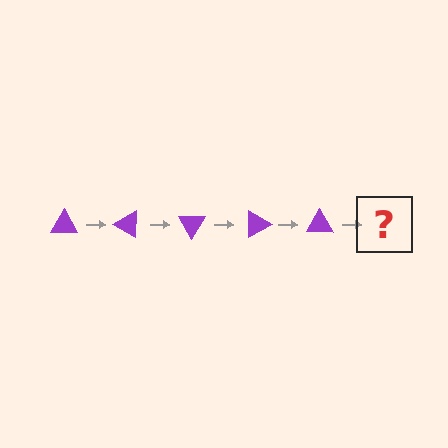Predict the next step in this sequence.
The next step is a purple triangle rotated 150 degrees.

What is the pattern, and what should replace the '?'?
The pattern is that the triangle rotates 30 degrees each step. The '?' should be a purple triangle rotated 150 degrees.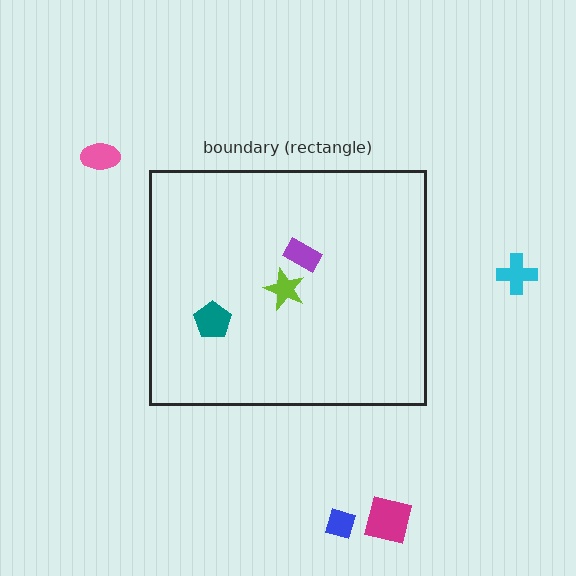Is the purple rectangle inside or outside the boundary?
Inside.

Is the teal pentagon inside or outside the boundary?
Inside.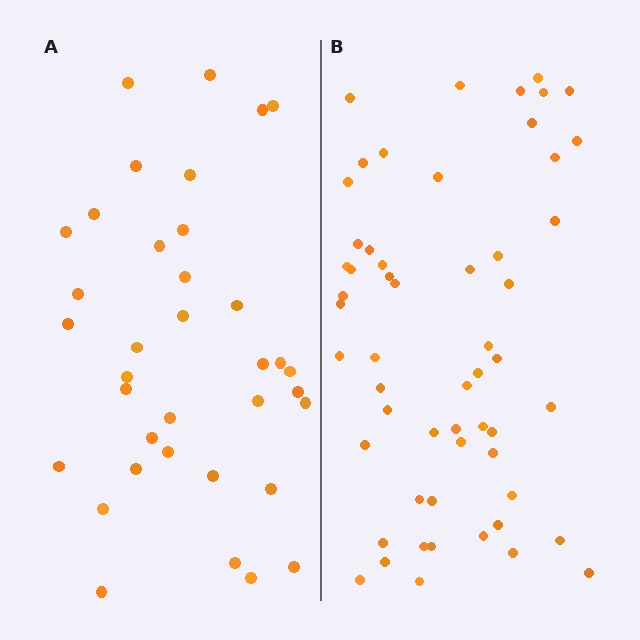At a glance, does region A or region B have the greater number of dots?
Region B (the right region) has more dots.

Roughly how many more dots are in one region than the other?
Region B has approximately 20 more dots than region A.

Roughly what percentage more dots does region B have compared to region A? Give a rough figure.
About 55% more.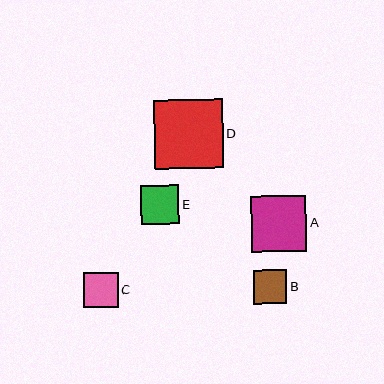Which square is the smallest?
Square B is the smallest with a size of approximately 34 pixels.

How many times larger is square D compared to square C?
Square D is approximately 2.0 times the size of square C.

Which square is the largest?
Square D is the largest with a size of approximately 69 pixels.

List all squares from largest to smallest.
From largest to smallest: D, A, E, C, B.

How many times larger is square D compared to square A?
Square D is approximately 1.3 times the size of square A.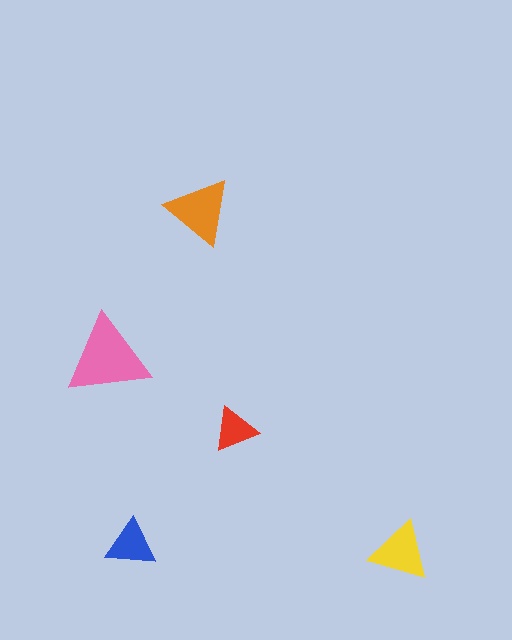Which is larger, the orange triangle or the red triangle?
The orange one.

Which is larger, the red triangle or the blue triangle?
The blue one.